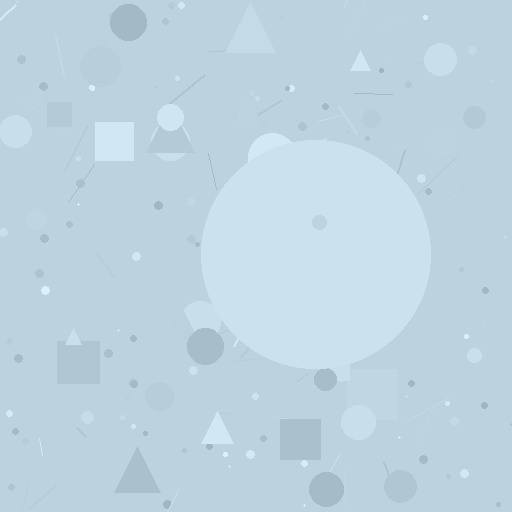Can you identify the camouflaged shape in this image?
The camouflaged shape is a circle.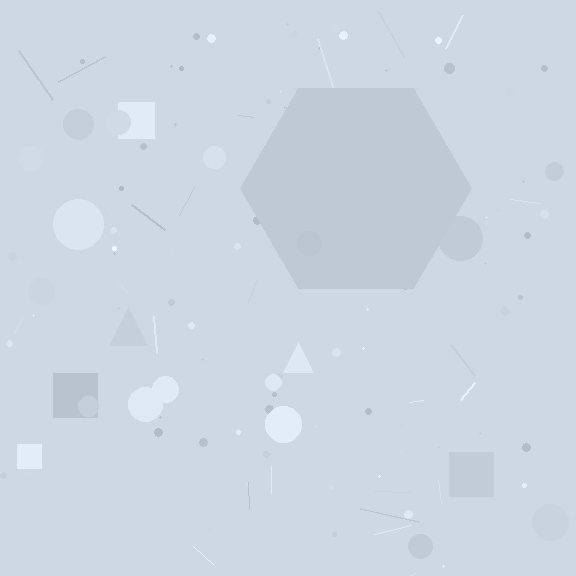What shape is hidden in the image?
A hexagon is hidden in the image.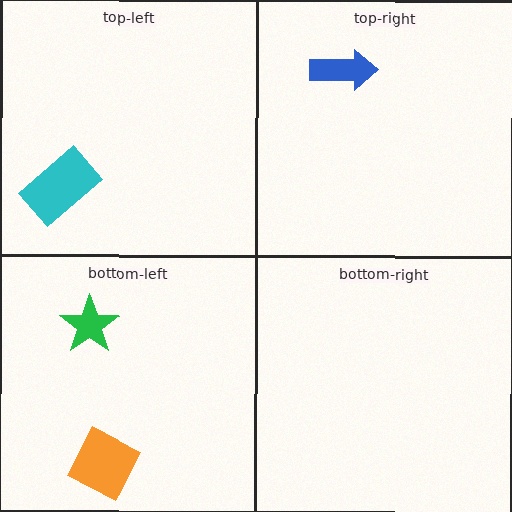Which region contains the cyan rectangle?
The top-left region.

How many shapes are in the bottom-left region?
2.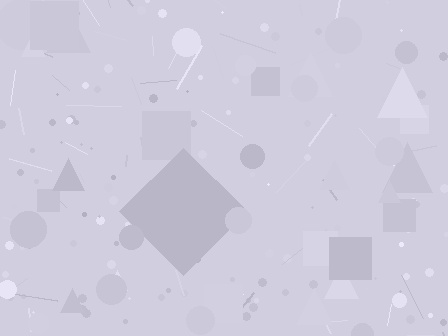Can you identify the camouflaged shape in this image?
The camouflaged shape is a diamond.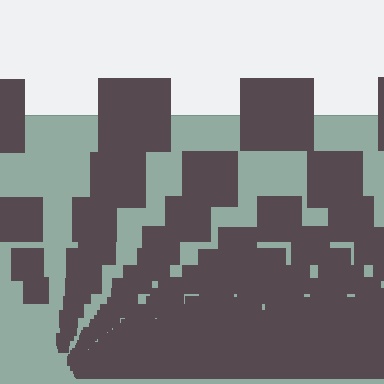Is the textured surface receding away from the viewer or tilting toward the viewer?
The surface appears to tilt toward the viewer. Texture elements get larger and sparser toward the top.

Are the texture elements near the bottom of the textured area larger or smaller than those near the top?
Smaller. The gradient is inverted — elements near the bottom are smaller and denser.